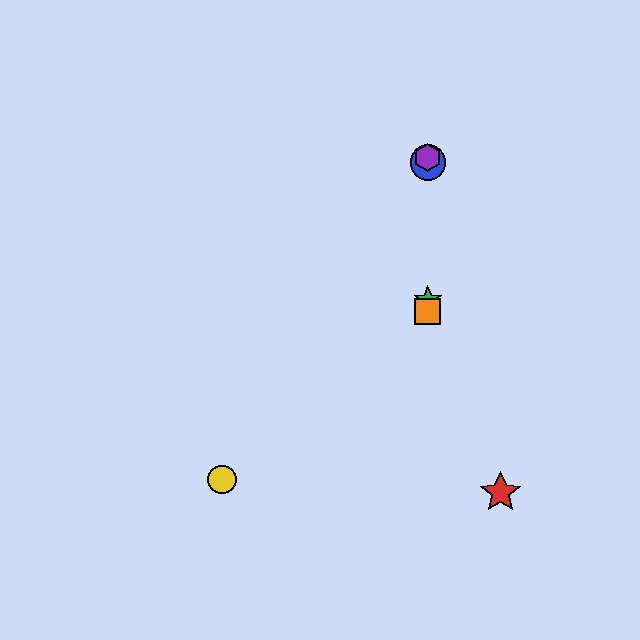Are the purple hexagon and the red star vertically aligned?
No, the purple hexagon is at x≈428 and the red star is at x≈500.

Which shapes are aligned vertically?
The blue circle, the green star, the purple hexagon, the orange square are aligned vertically.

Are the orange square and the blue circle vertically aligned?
Yes, both are at x≈428.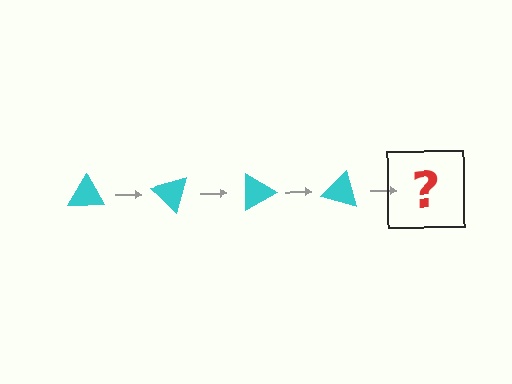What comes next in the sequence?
The next element should be a cyan triangle rotated 180 degrees.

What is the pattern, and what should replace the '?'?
The pattern is that the triangle rotates 45 degrees each step. The '?' should be a cyan triangle rotated 180 degrees.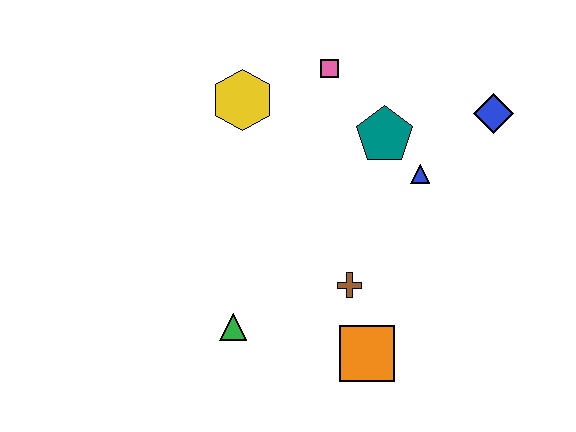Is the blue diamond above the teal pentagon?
Yes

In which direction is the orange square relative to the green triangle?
The orange square is to the right of the green triangle.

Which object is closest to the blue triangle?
The teal pentagon is closest to the blue triangle.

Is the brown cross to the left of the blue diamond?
Yes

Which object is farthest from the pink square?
The orange square is farthest from the pink square.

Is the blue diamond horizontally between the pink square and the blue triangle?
No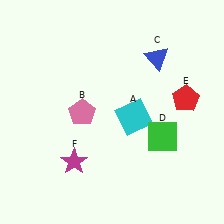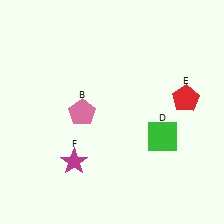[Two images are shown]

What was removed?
The cyan square (A), the blue triangle (C) were removed in Image 2.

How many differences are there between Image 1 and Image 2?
There are 2 differences between the two images.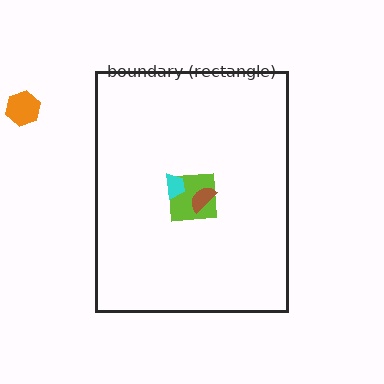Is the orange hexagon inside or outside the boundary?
Outside.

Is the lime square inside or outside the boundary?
Inside.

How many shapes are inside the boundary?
3 inside, 1 outside.